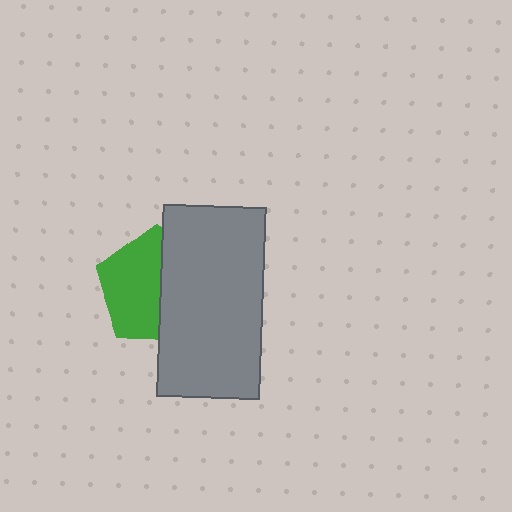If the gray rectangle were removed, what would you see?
You would see the complete green pentagon.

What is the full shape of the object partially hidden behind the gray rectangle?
The partially hidden object is a green pentagon.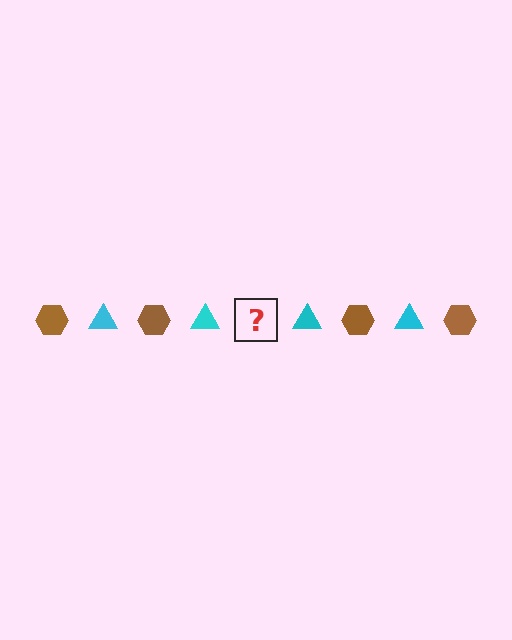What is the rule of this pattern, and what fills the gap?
The rule is that the pattern alternates between brown hexagon and cyan triangle. The gap should be filled with a brown hexagon.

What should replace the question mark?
The question mark should be replaced with a brown hexagon.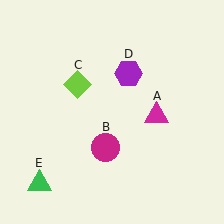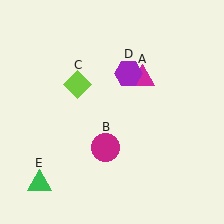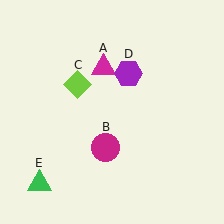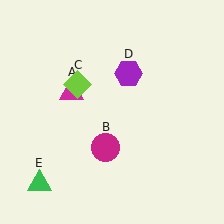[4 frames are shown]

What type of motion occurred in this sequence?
The magenta triangle (object A) rotated counterclockwise around the center of the scene.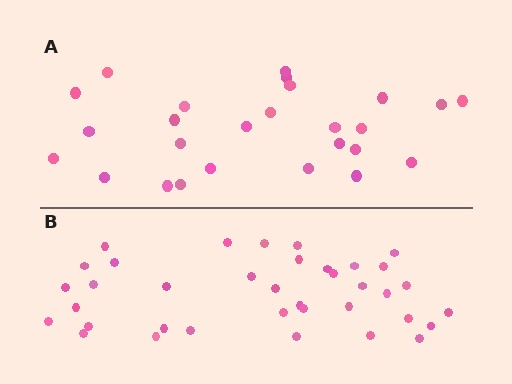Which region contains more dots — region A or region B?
Region B (the bottom region) has more dots.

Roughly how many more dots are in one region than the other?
Region B has roughly 12 or so more dots than region A.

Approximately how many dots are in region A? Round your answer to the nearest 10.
About 30 dots. (The exact count is 26, which rounds to 30.)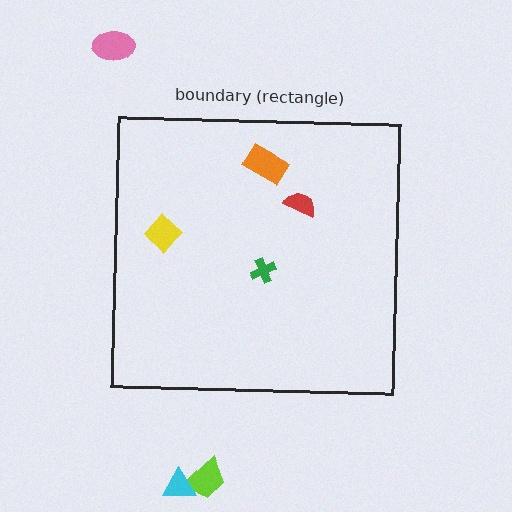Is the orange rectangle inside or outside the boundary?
Inside.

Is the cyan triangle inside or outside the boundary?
Outside.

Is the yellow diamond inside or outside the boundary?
Inside.